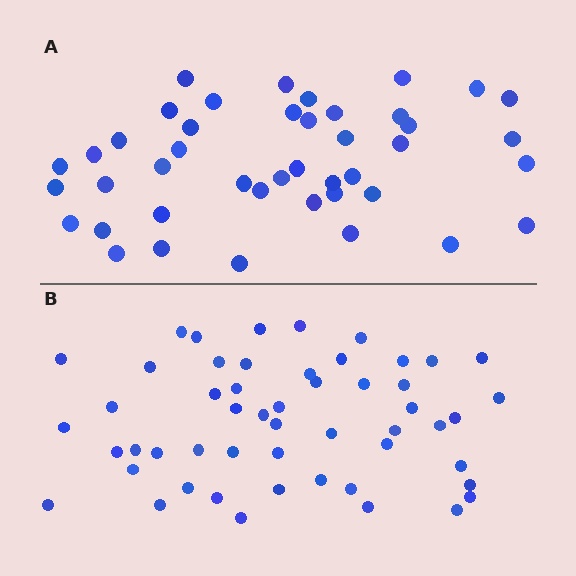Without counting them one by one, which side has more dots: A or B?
Region B (the bottom region) has more dots.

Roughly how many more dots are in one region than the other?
Region B has roughly 8 or so more dots than region A.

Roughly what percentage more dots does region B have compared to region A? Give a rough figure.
About 20% more.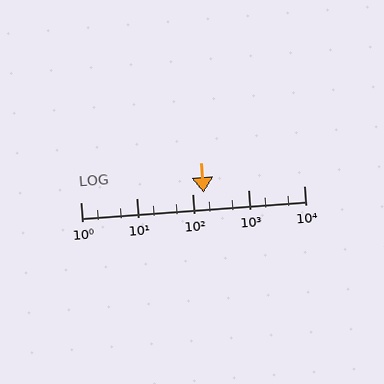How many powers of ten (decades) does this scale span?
The scale spans 4 decades, from 1 to 10000.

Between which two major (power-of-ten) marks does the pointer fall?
The pointer is between 100 and 1000.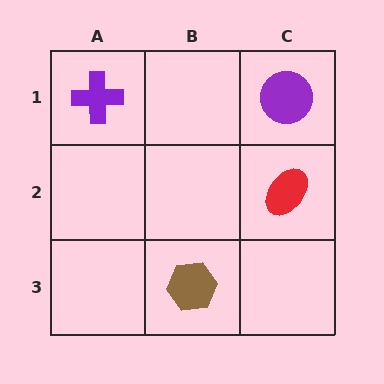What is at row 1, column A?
A purple cross.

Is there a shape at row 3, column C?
No, that cell is empty.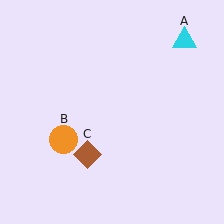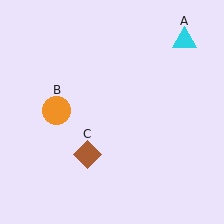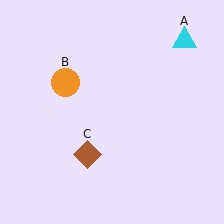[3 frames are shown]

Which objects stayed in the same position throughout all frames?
Cyan triangle (object A) and brown diamond (object C) remained stationary.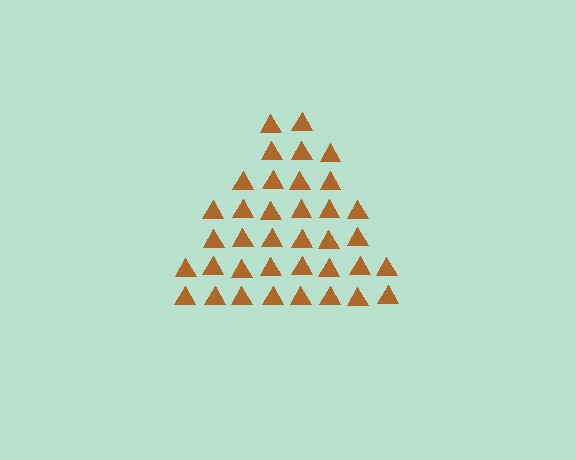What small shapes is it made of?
It is made of small triangles.